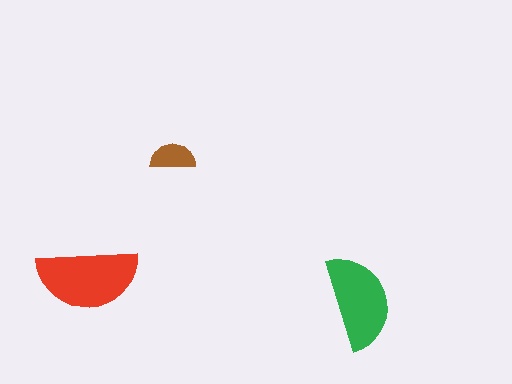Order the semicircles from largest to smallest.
the red one, the green one, the brown one.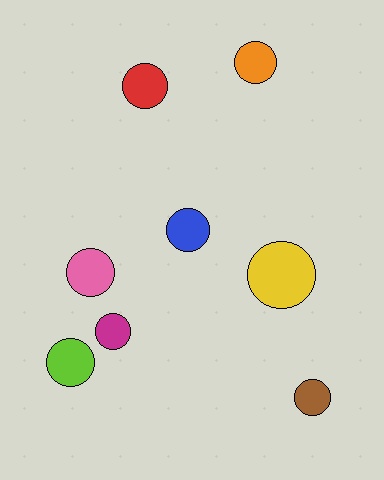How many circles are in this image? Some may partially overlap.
There are 8 circles.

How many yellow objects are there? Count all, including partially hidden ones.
There is 1 yellow object.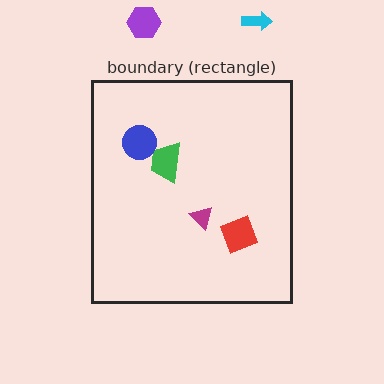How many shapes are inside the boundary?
4 inside, 2 outside.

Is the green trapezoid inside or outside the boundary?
Inside.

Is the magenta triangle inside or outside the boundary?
Inside.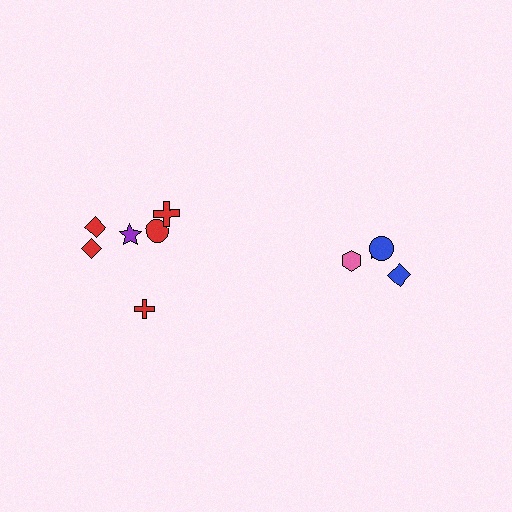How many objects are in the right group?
There are 4 objects.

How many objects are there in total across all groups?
There are 10 objects.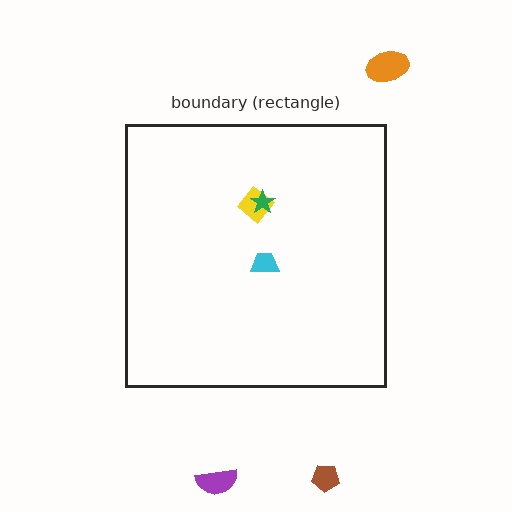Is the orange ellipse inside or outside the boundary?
Outside.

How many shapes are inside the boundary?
3 inside, 3 outside.